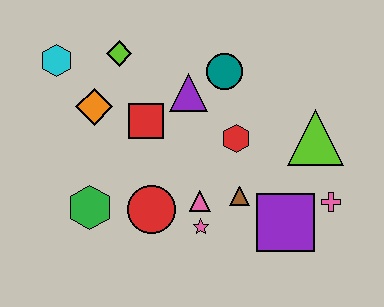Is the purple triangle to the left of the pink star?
Yes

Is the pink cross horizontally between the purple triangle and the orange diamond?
No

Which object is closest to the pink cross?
The purple square is closest to the pink cross.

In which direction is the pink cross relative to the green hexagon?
The pink cross is to the right of the green hexagon.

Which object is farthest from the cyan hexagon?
The pink cross is farthest from the cyan hexagon.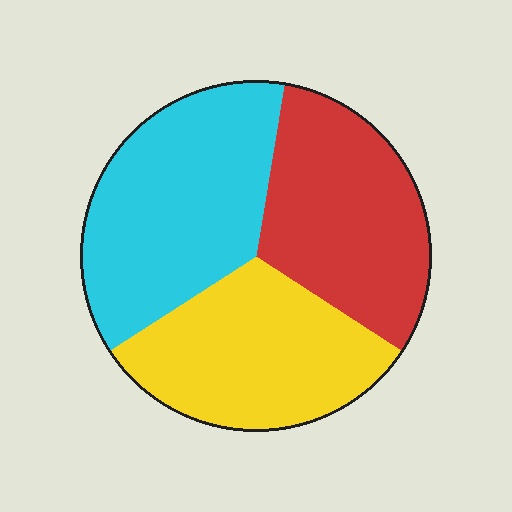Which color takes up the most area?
Cyan, at roughly 35%.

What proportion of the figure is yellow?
Yellow takes up between a quarter and a half of the figure.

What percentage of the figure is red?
Red covers 31% of the figure.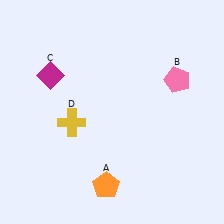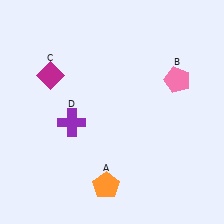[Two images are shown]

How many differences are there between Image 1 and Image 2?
There is 1 difference between the two images.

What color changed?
The cross (D) changed from yellow in Image 1 to purple in Image 2.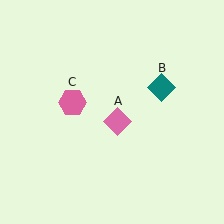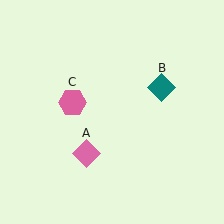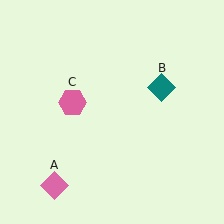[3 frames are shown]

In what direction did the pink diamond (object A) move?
The pink diamond (object A) moved down and to the left.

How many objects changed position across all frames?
1 object changed position: pink diamond (object A).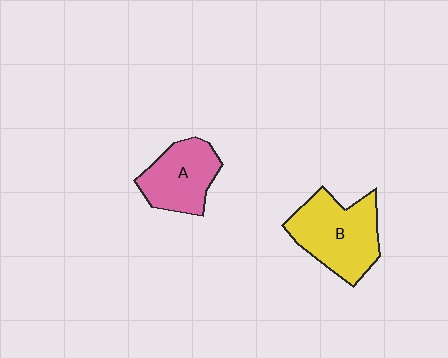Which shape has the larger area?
Shape B (yellow).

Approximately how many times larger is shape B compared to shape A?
Approximately 1.3 times.